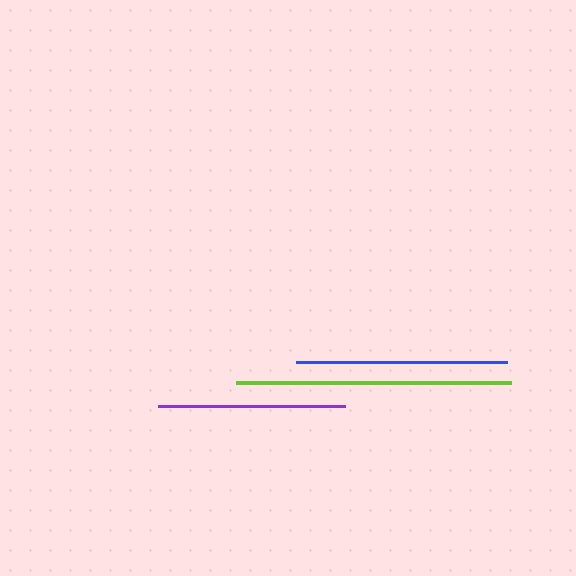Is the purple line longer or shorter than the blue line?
The blue line is longer than the purple line.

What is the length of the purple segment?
The purple segment is approximately 187 pixels long.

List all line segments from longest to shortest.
From longest to shortest: lime, blue, purple.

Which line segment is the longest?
The lime line is the longest at approximately 275 pixels.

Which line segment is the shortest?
The purple line is the shortest at approximately 187 pixels.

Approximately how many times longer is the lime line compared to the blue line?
The lime line is approximately 1.3 times the length of the blue line.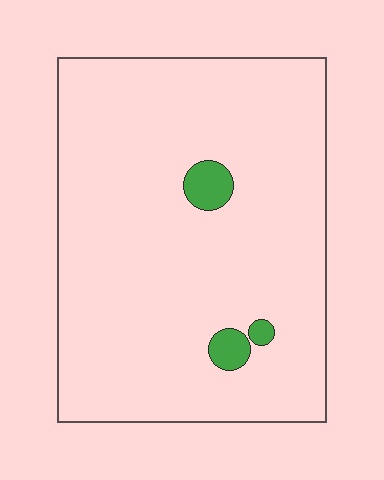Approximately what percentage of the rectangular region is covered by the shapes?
Approximately 5%.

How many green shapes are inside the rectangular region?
3.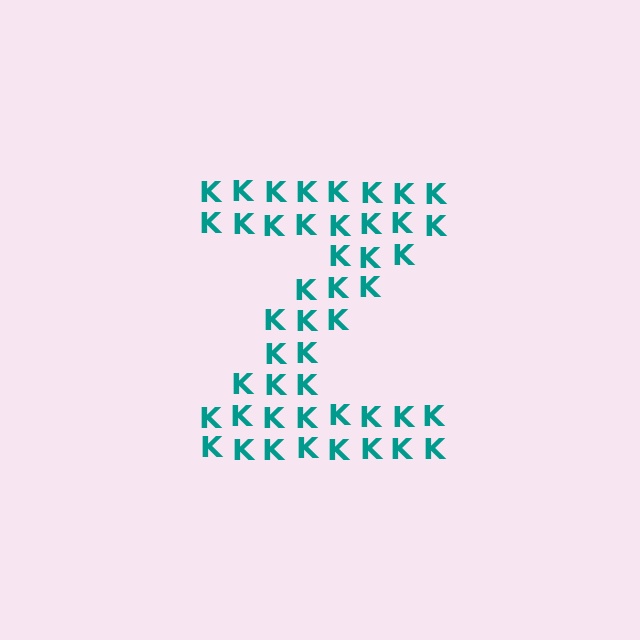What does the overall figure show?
The overall figure shows the letter Z.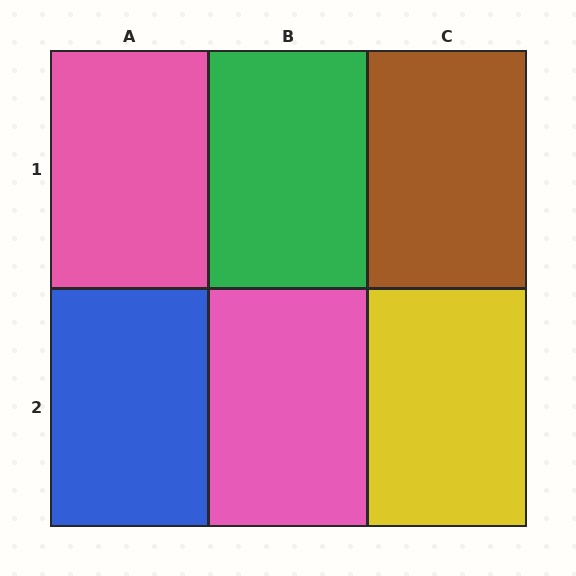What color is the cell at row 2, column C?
Yellow.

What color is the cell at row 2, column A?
Blue.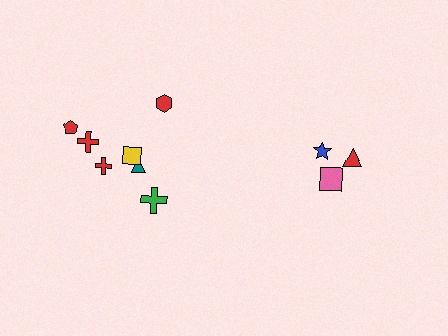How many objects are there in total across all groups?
There are 10 objects.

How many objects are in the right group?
There are 3 objects.